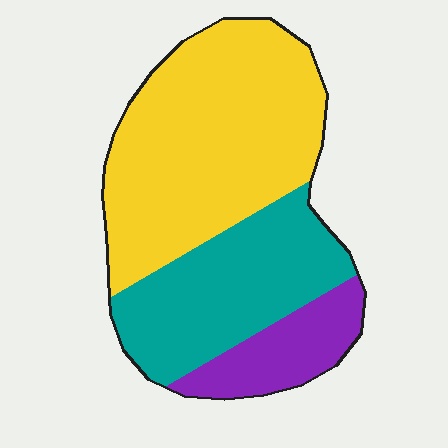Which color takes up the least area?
Purple, at roughly 15%.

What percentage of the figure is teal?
Teal covers 32% of the figure.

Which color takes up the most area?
Yellow, at roughly 55%.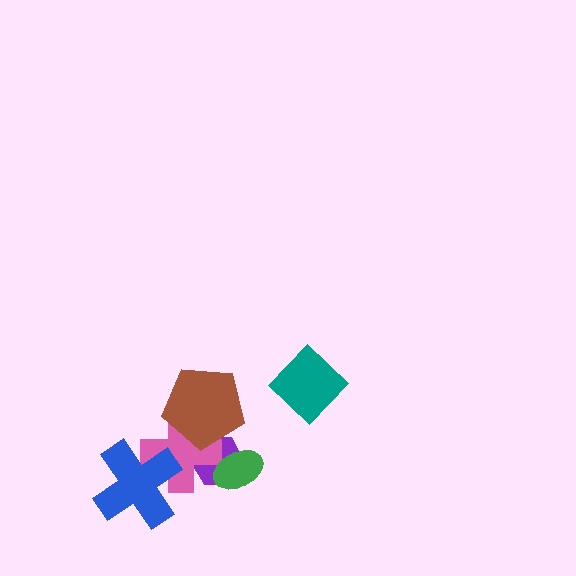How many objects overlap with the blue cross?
1 object overlaps with the blue cross.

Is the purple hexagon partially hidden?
Yes, it is partially covered by another shape.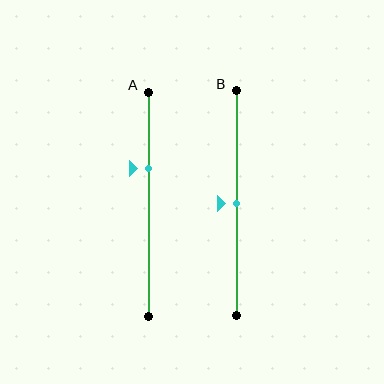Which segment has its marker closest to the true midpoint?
Segment B has its marker closest to the true midpoint.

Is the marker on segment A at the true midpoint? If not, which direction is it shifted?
No, the marker on segment A is shifted upward by about 16% of the segment length.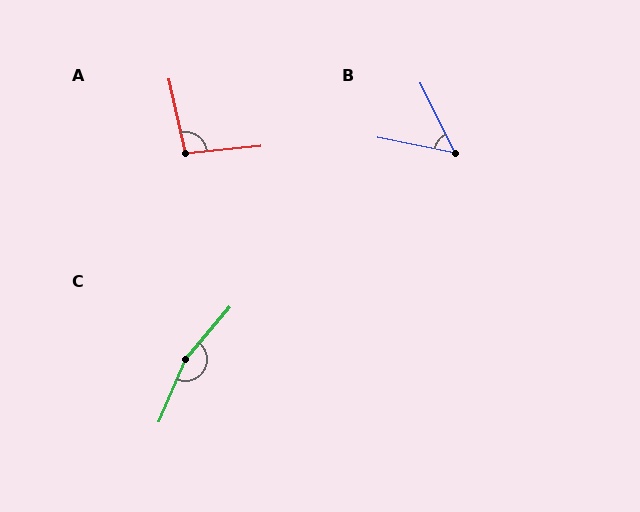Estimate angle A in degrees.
Approximately 96 degrees.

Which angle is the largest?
C, at approximately 163 degrees.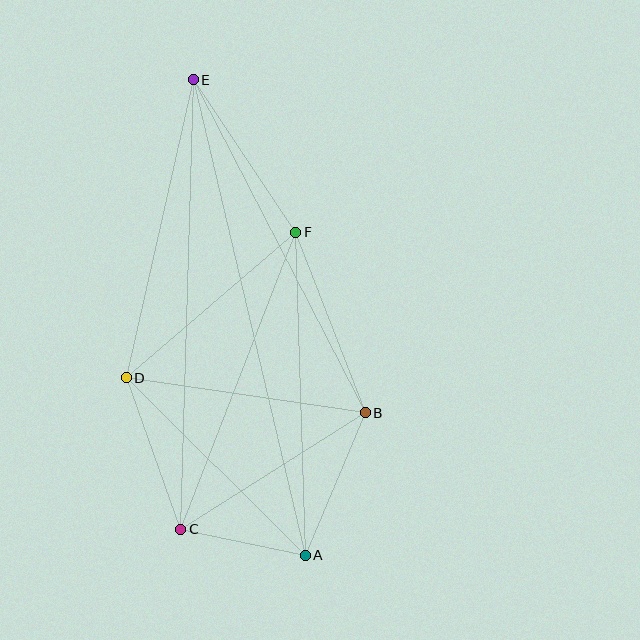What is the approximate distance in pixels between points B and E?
The distance between B and E is approximately 375 pixels.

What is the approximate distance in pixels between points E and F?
The distance between E and F is approximately 184 pixels.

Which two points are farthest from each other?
Points A and E are farthest from each other.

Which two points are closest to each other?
Points A and C are closest to each other.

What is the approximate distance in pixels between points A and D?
The distance between A and D is approximately 252 pixels.